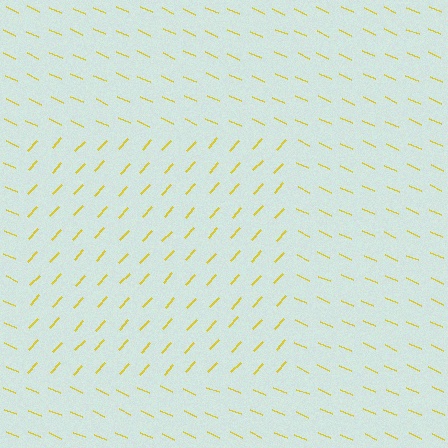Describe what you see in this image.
The image is filled with small yellow line segments. A rectangle region in the image has lines oriented differently from the surrounding lines, creating a visible texture boundary.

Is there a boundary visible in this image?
Yes, there is a texture boundary formed by a change in line orientation.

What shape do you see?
I see a rectangle.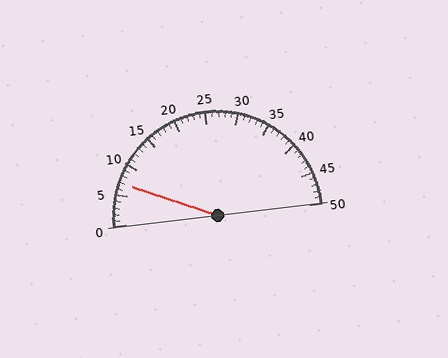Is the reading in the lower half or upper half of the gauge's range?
The reading is in the lower half of the range (0 to 50).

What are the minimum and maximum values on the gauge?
The gauge ranges from 0 to 50.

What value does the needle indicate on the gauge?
The needle indicates approximately 7.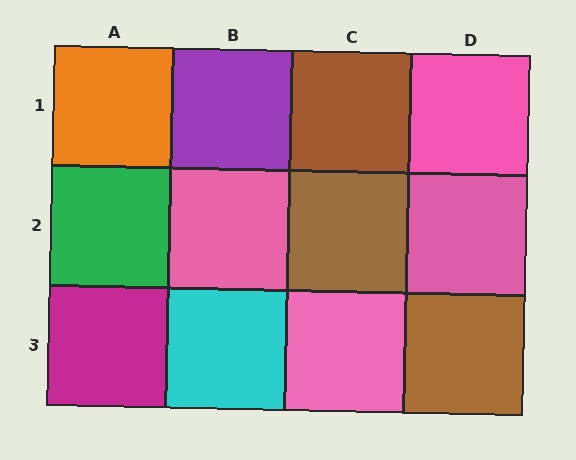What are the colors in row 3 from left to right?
Magenta, cyan, pink, brown.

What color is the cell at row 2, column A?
Green.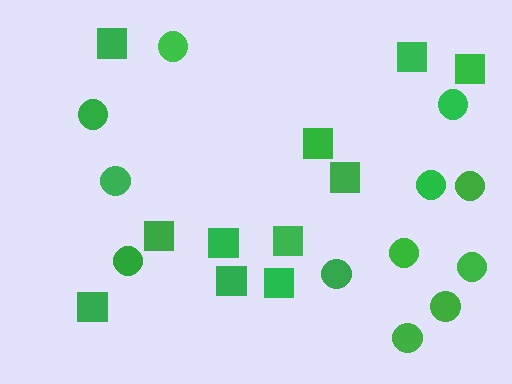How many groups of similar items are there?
There are 2 groups: one group of squares (11) and one group of circles (12).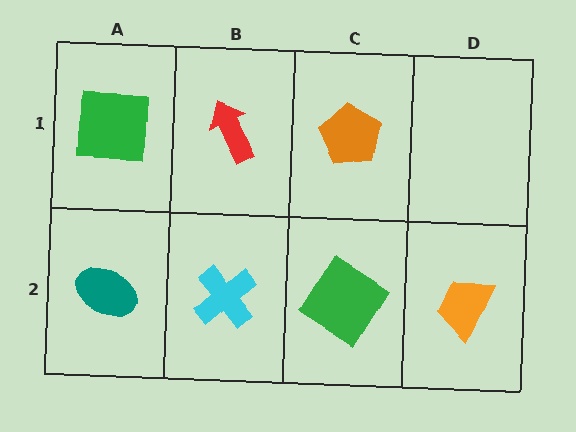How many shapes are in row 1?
3 shapes.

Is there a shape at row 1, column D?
No, that cell is empty.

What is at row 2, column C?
A green diamond.